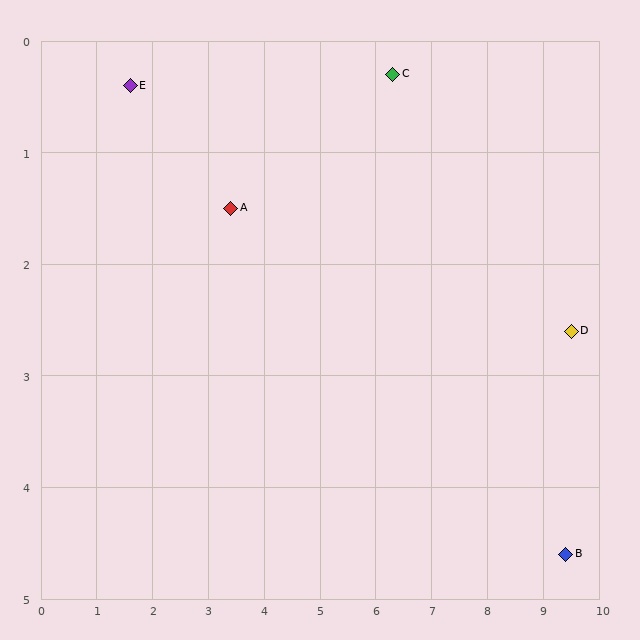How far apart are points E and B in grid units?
Points E and B are about 8.9 grid units apart.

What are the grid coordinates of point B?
Point B is at approximately (9.4, 4.6).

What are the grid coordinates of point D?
Point D is at approximately (9.5, 2.6).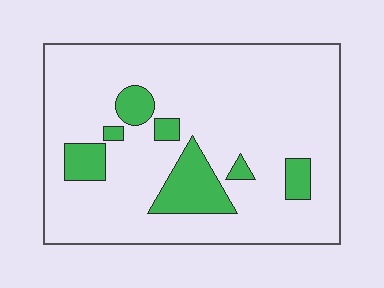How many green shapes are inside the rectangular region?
7.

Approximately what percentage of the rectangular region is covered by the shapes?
Approximately 15%.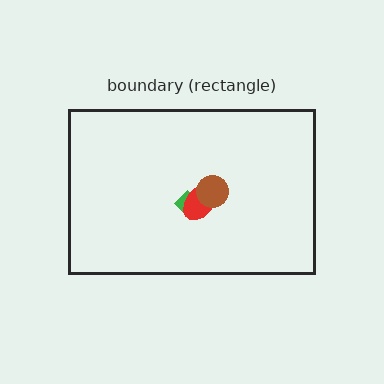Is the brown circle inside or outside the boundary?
Inside.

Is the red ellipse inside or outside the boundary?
Inside.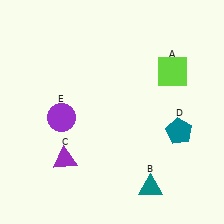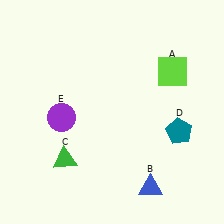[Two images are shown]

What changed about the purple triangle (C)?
In Image 1, C is purple. In Image 2, it changed to green.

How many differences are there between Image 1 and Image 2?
There are 2 differences between the two images.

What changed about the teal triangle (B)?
In Image 1, B is teal. In Image 2, it changed to blue.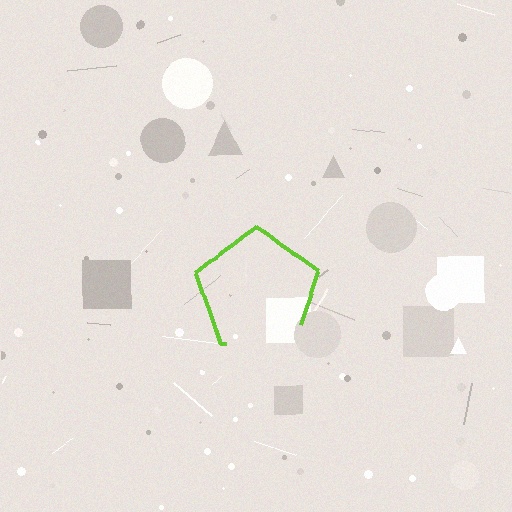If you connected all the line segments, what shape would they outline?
They would outline a pentagon.